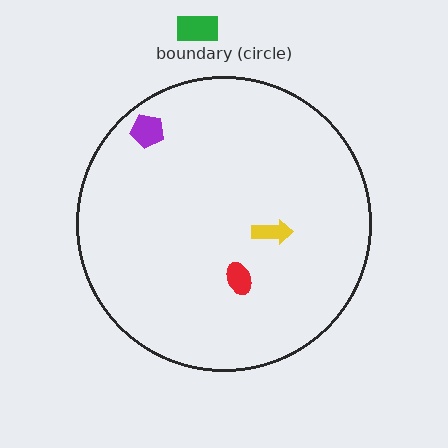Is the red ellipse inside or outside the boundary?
Inside.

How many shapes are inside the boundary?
3 inside, 1 outside.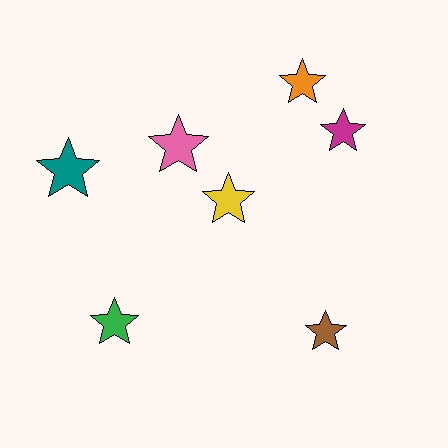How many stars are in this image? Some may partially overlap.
There are 7 stars.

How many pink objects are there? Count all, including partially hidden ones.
There is 1 pink object.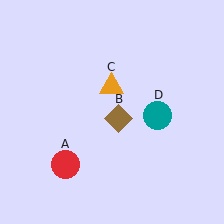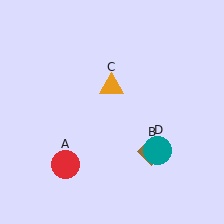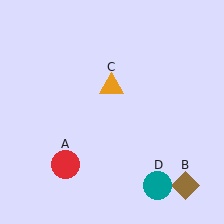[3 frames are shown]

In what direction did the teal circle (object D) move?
The teal circle (object D) moved down.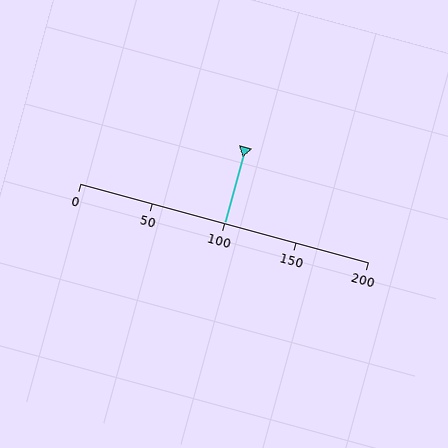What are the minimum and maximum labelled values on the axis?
The axis runs from 0 to 200.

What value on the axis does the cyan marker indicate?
The marker indicates approximately 100.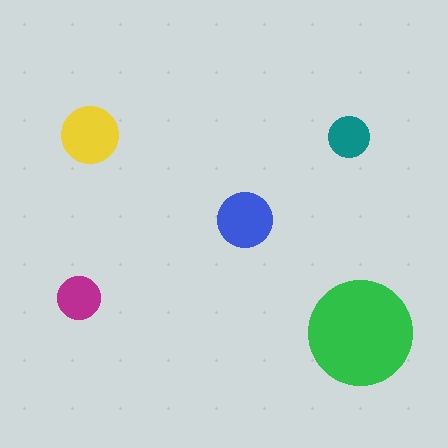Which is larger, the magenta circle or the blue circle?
The blue one.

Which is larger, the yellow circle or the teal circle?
The yellow one.